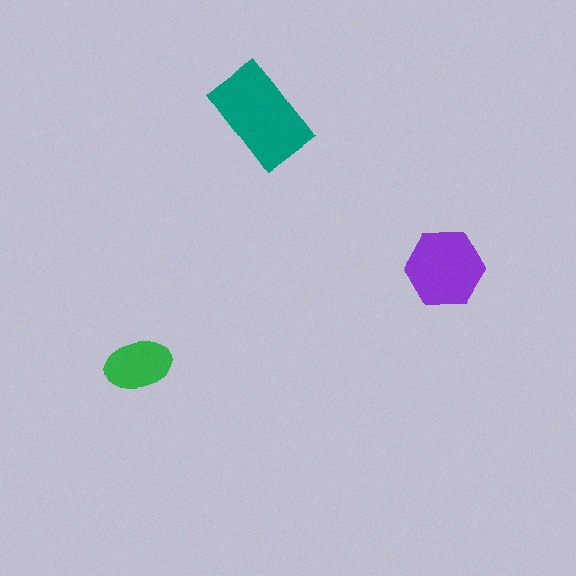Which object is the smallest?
The green ellipse.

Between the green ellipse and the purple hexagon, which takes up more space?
The purple hexagon.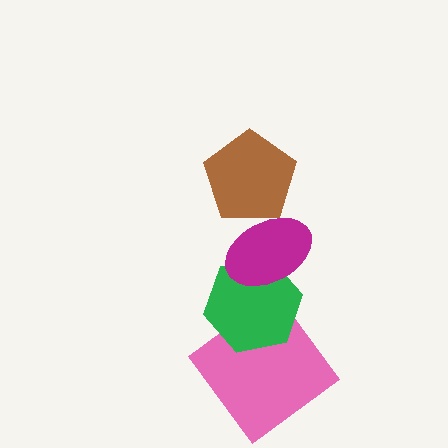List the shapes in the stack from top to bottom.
From top to bottom: the brown pentagon, the magenta ellipse, the green hexagon, the pink diamond.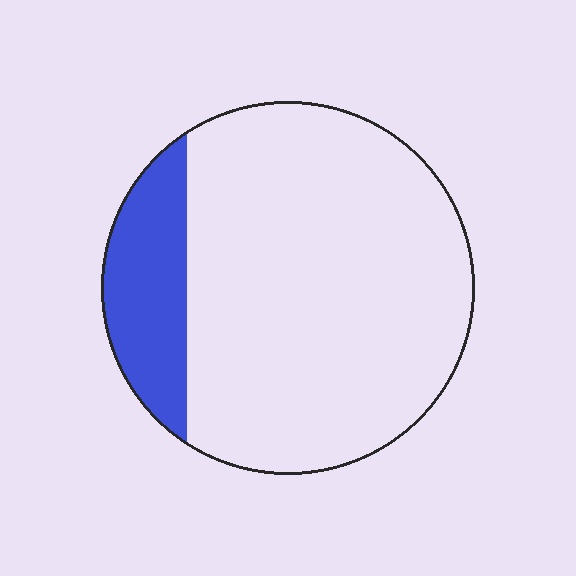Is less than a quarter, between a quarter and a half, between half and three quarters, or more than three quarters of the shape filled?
Less than a quarter.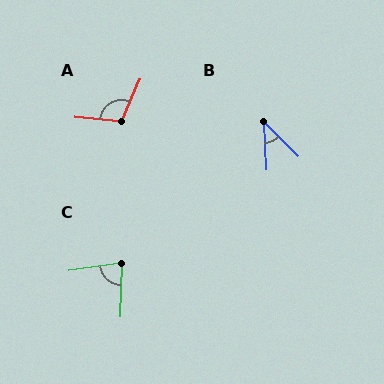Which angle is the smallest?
B, at approximately 42 degrees.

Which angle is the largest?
A, at approximately 108 degrees.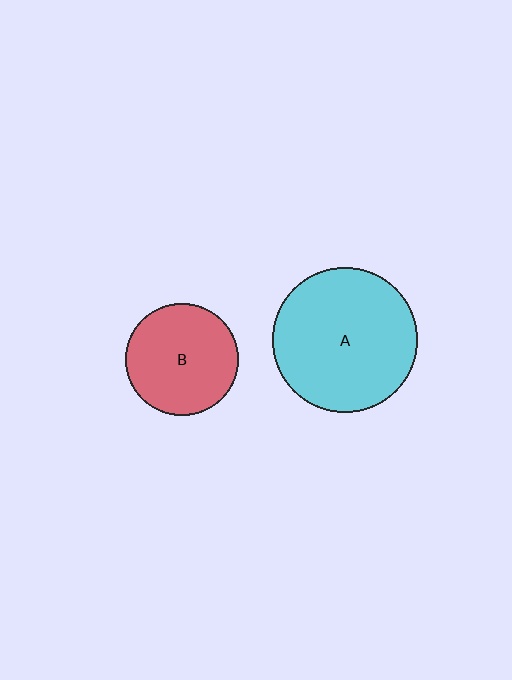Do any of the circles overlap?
No, none of the circles overlap.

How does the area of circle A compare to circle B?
Approximately 1.7 times.